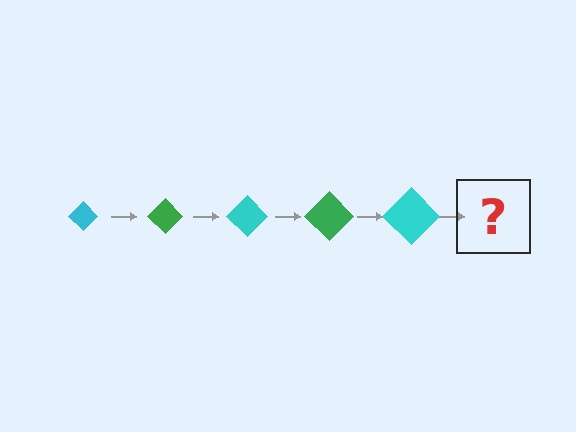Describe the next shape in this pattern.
It should be a green diamond, larger than the previous one.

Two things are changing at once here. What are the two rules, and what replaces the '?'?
The two rules are that the diamond grows larger each step and the color cycles through cyan and green. The '?' should be a green diamond, larger than the previous one.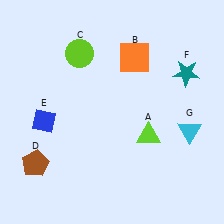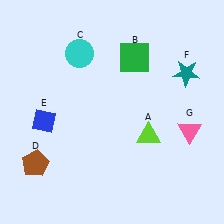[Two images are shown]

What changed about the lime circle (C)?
In Image 1, C is lime. In Image 2, it changed to cyan.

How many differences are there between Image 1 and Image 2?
There are 3 differences between the two images.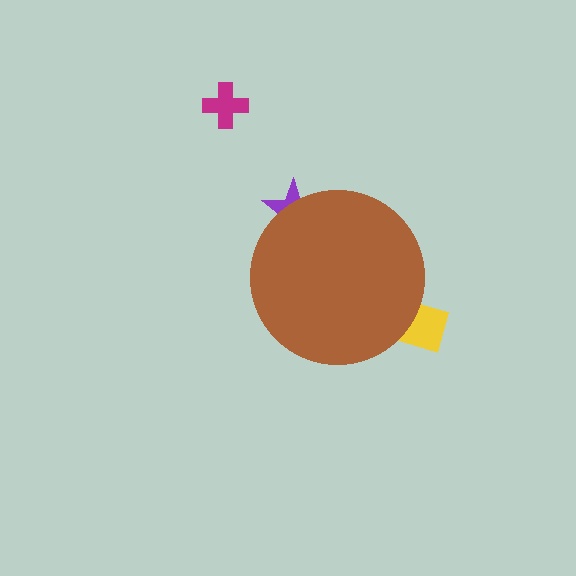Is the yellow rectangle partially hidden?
Yes, the yellow rectangle is partially hidden behind the brown circle.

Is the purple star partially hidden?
Yes, the purple star is partially hidden behind the brown circle.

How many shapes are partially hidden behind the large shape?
2 shapes are partially hidden.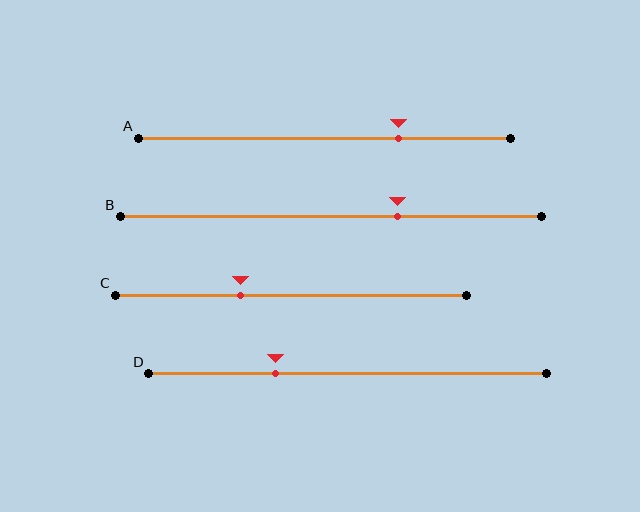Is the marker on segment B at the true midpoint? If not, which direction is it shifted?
No, the marker on segment B is shifted to the right by about 16% of the segment length.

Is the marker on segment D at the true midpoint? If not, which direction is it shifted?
No, the marker on segment D is shifted to the left by about 18% of the segment length.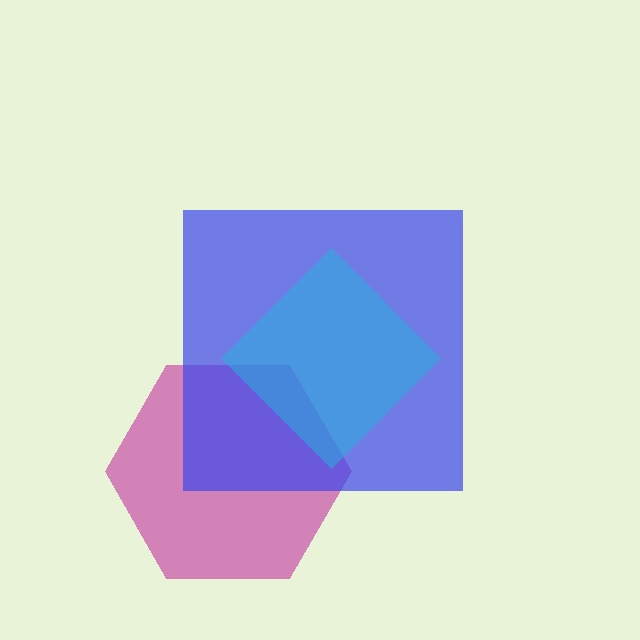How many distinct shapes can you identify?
There are 3 distinct shapes: a magenta hexagon, a blue square, a cyan diamond.